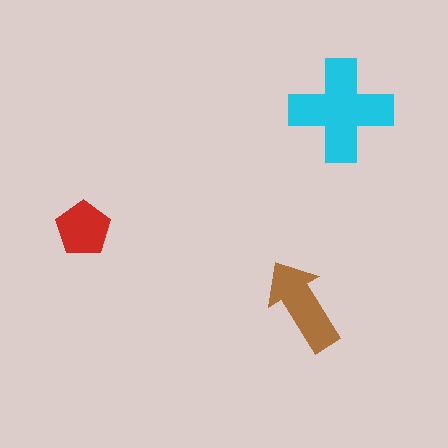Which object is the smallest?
The red pentagon.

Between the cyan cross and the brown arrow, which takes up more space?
The cyan cross.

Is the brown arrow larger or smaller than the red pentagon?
Larger.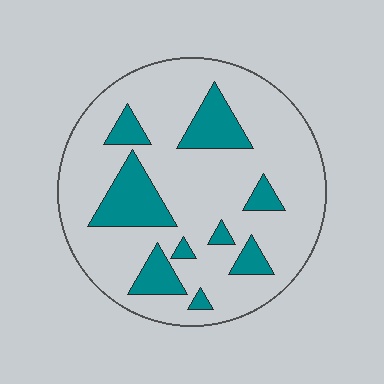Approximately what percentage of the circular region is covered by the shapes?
Approximately 20%.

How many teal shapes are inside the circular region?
9.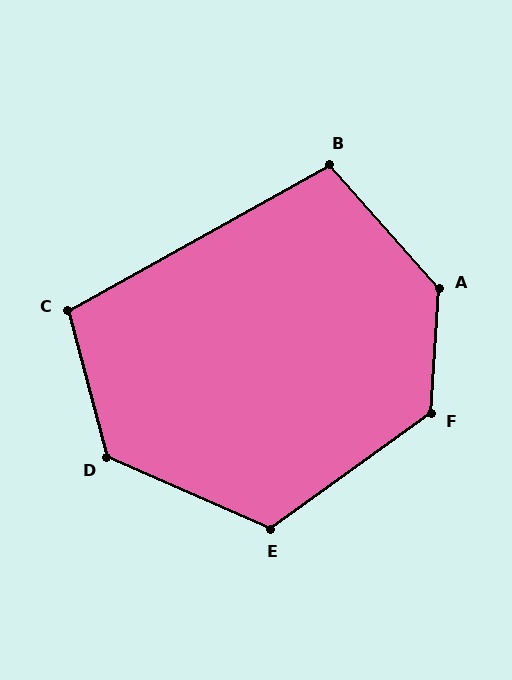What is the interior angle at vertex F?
Approximately 129 degrees (obtuse).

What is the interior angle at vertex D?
Approximately 128 degrees (obtuse).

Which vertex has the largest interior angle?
A, at approximately 135 degrees.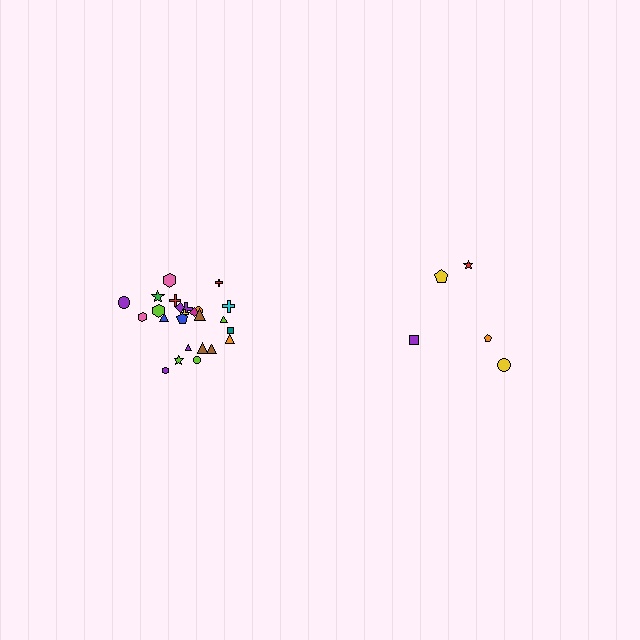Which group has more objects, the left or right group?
The left group.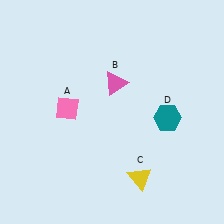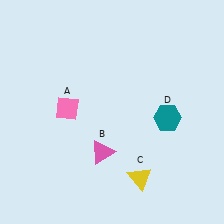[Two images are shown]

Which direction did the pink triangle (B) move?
The pink triangle (B) moved down.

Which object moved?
The pink triangle (B) moved down.